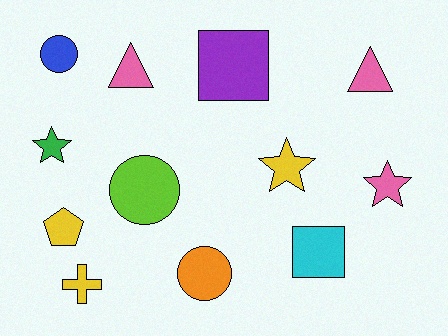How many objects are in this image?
There are 12 objects.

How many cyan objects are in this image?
There is 1 cyan object.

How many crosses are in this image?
There is 1 cross.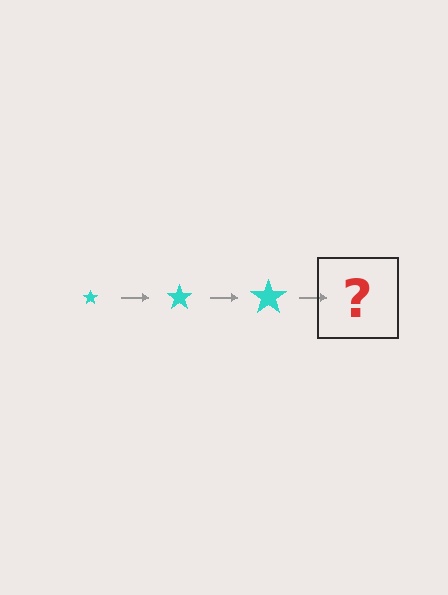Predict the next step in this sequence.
The next step is a cyan star, larger than the previous one.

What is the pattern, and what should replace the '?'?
The pattern is that the star gets progressively larger each step. The '?' should be a cyan star, larger than the previous one.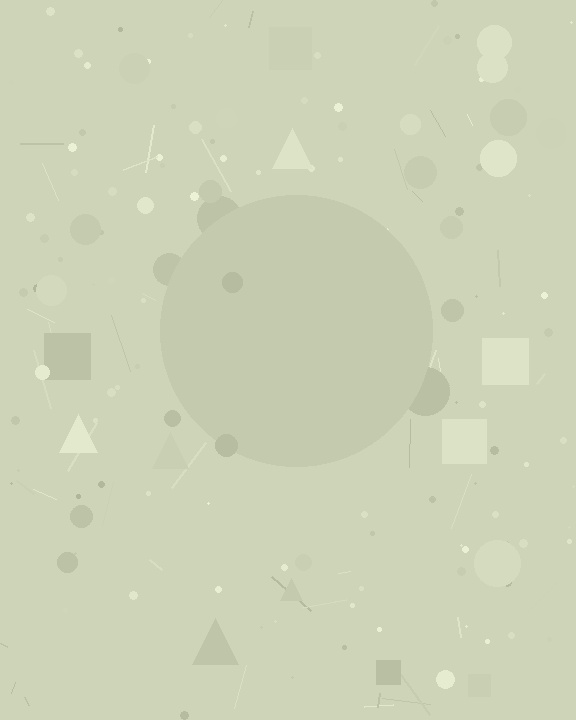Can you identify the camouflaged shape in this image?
The camouflaged shape is a circle.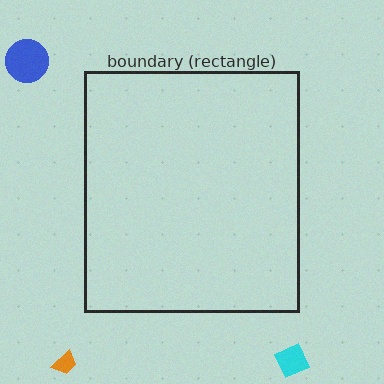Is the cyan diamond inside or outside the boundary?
Outside.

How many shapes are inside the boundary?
0 inside, 3 outside.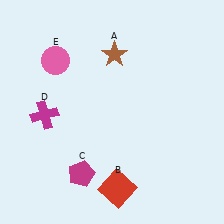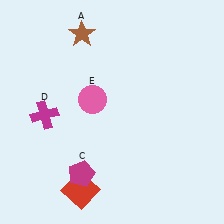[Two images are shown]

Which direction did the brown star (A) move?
The brown star (A) moved left.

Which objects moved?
The objects that moved are: the brown star (A), the red square (B), the pink circle (E).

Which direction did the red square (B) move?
The red square (B) moved left.